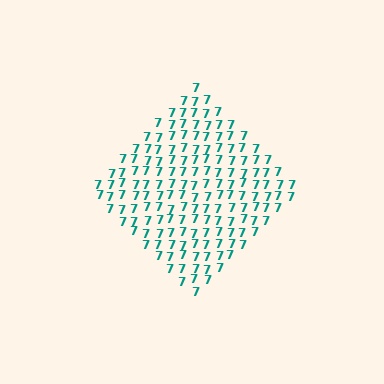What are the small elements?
The small elements are digit 7's.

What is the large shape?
The large shape is a diamond.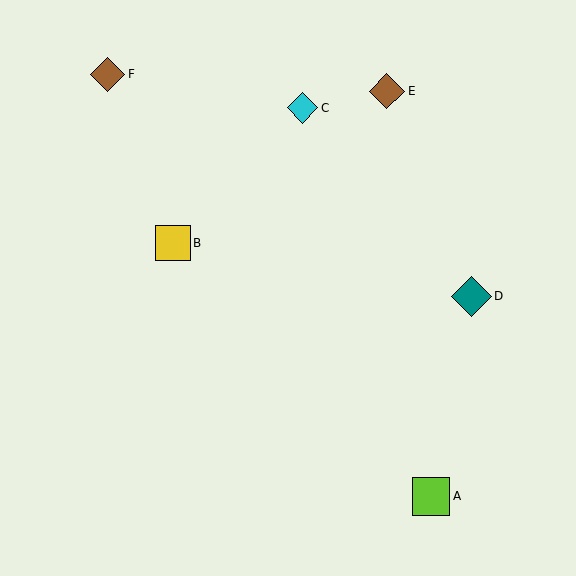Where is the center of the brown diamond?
The center of the brown diamond is at (387, 91).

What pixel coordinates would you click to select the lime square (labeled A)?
Click at (431, 496) to select the lime square A.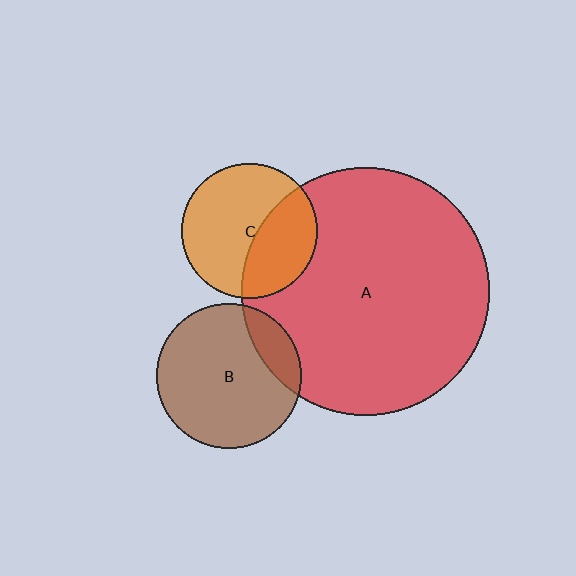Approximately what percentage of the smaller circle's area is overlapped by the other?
Approximately 40%.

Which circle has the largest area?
Circle A (red).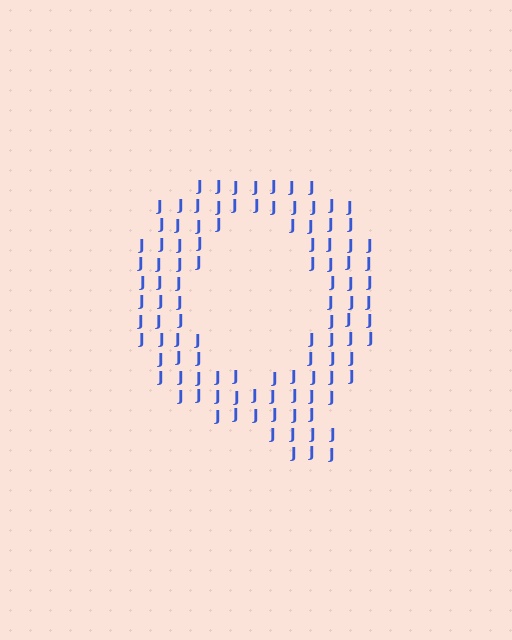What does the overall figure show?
The overall figure shows the letter Q.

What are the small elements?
The small elements are letter J's.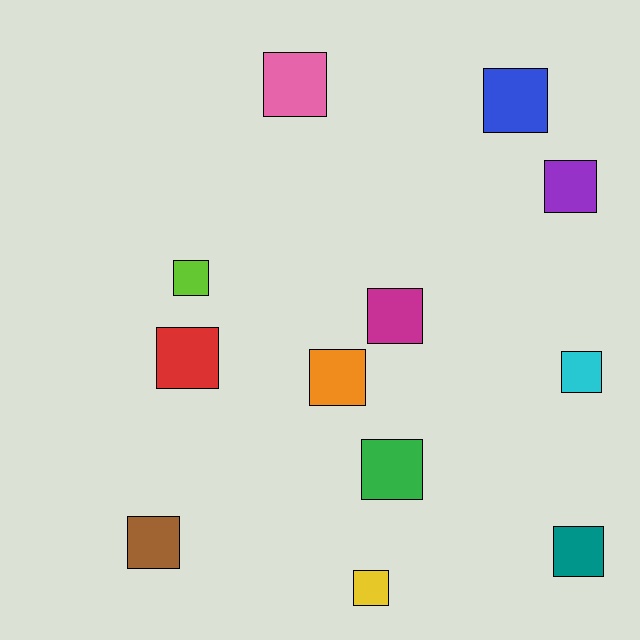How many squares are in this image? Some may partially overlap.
There are 12 squares.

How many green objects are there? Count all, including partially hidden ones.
There is 1 green object.